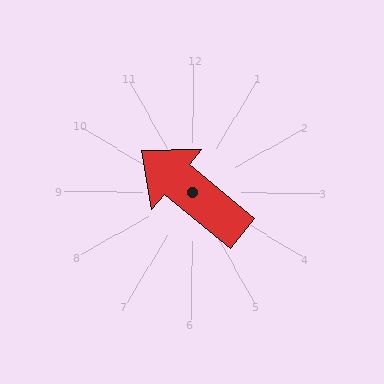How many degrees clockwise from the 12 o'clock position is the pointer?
Approximately 309 degrees.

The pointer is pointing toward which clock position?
Roughly 10 o'clock.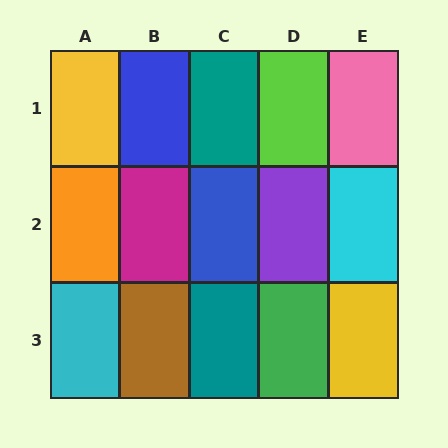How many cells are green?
1 cell is green.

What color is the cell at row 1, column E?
Pink.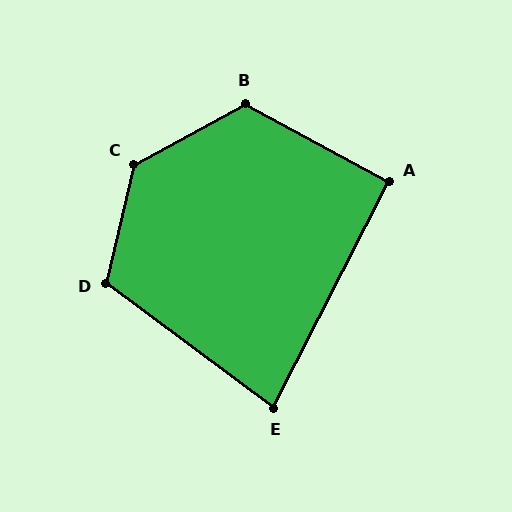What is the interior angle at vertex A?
Approximately 91 degrees (approximately right).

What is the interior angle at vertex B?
Approximately 123 degrees (obtuse).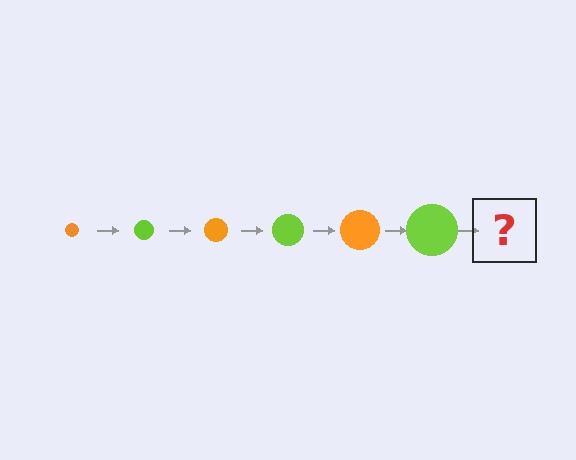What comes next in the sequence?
The next element should be an orange circle, larger than the previous one.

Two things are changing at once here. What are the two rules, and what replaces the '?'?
The two rules are that the circle grows larger each step and the color cycles through orange and lime. The '?' should be an orange circle, larger than the previous one.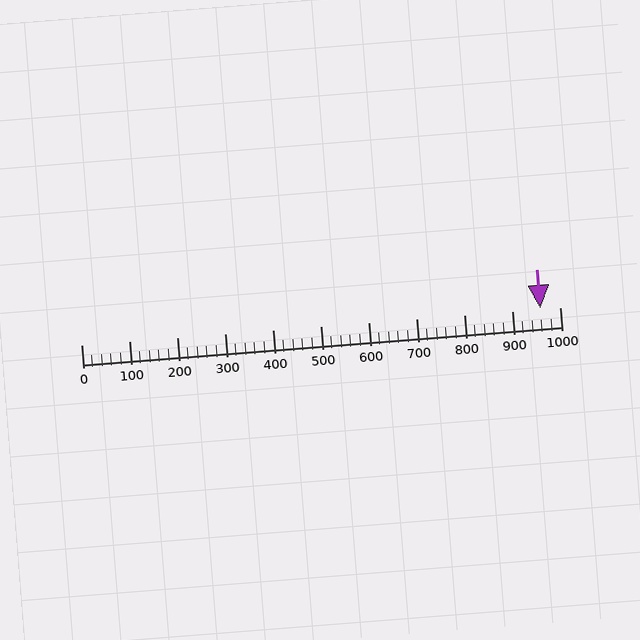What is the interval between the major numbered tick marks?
The major tick marks are spaced 100 units apart.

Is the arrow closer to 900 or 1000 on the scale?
The arrow is closer to 1000.